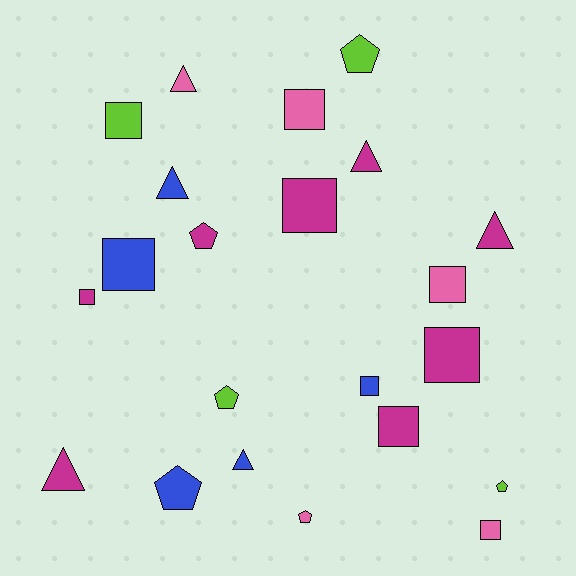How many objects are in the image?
There are 22 objects.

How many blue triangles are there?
There are 2 blue triangles.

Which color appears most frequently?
Magenta, with 8 objects.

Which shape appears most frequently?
Square, with 10 objects.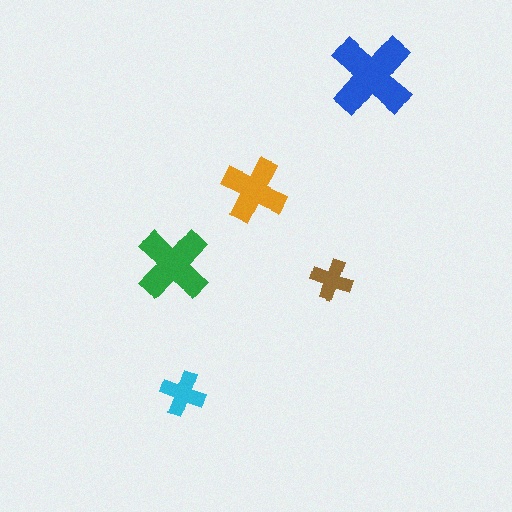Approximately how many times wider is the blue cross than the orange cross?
About 1.5 times wider.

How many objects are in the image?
There are 5 objects in the image.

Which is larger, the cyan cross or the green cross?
The green one.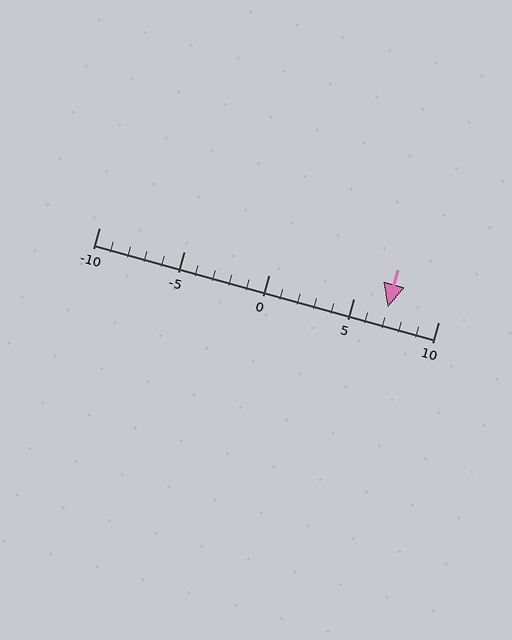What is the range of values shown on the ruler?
The ruler shows values from -10 to 10.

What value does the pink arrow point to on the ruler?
The pink arrow points to approximately 7.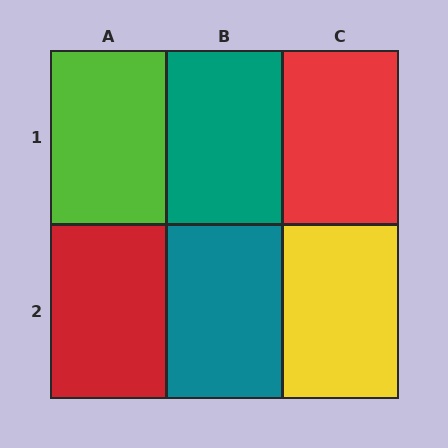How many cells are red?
2 cells are red.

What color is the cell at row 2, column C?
Yellow.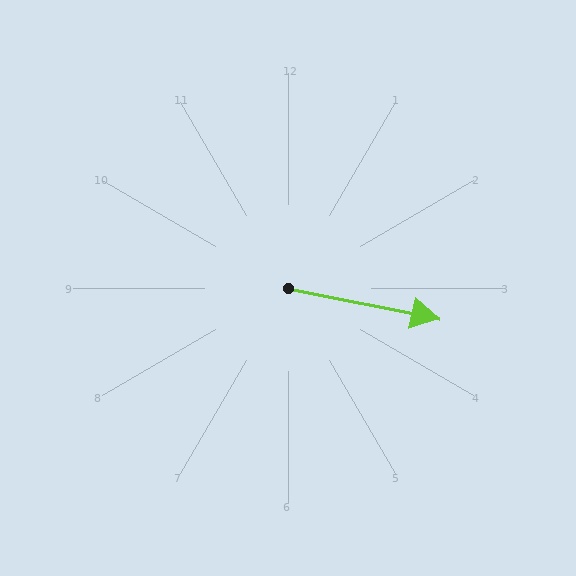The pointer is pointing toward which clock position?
Roughly 3 o'clock.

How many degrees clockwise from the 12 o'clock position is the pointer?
Approximately 101 degrees.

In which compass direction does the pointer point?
East.